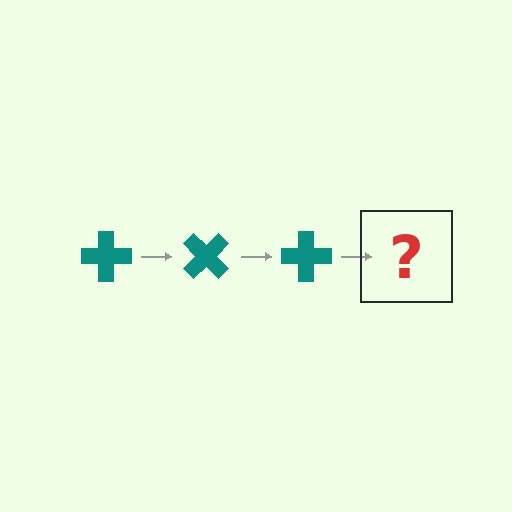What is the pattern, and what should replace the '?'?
The pattern is that the cross rotates 45 degrees each step. The '?' should be a teal cross rotated 135 degrees.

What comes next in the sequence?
The next element should be a teal cross rotated 135 degrees.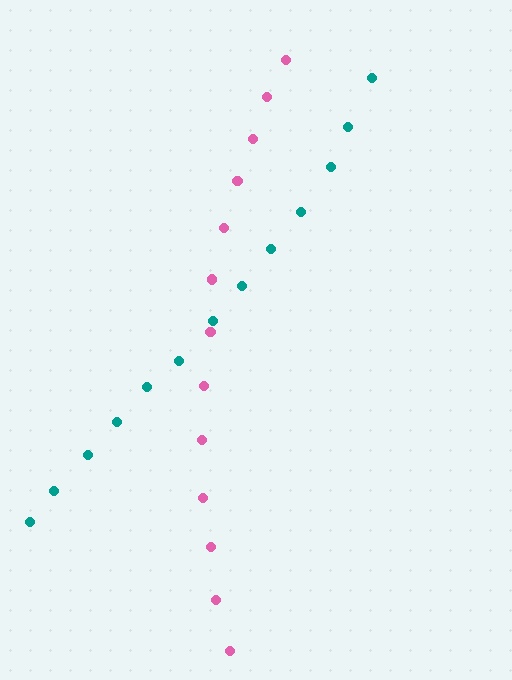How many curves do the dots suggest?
There are 2 distinct paths.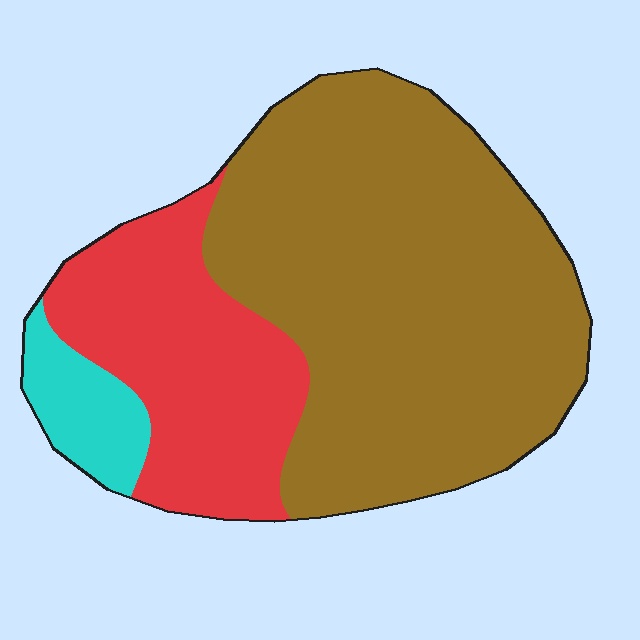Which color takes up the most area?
Brown, at roughly 65%.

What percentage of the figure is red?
Red covers 28% of the figure.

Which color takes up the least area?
Cyan, at roughly 10%.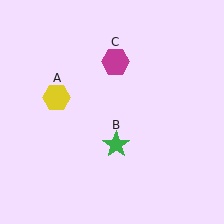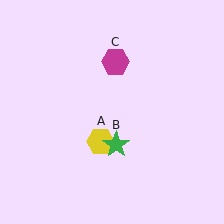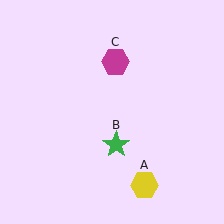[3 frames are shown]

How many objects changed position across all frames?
1 object changed position: yellow hexagon (object A).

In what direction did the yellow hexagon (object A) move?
The yellow hexagon (object A) moved down and to the right.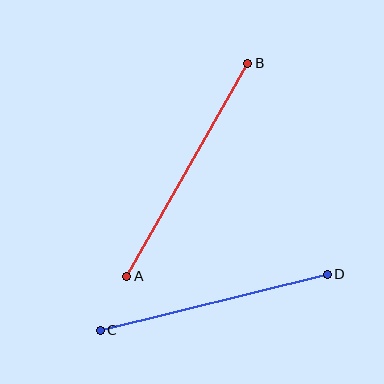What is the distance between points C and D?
The distance is approximately 234 pixels.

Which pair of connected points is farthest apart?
Points A and B are farthest apart.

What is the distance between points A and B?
The distance is approximately 245 pixels.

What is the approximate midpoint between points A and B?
The midpoint is at approximately (187, 170) pixels.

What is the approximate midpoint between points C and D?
The midpoint is at approximately (214, 302) pixels.